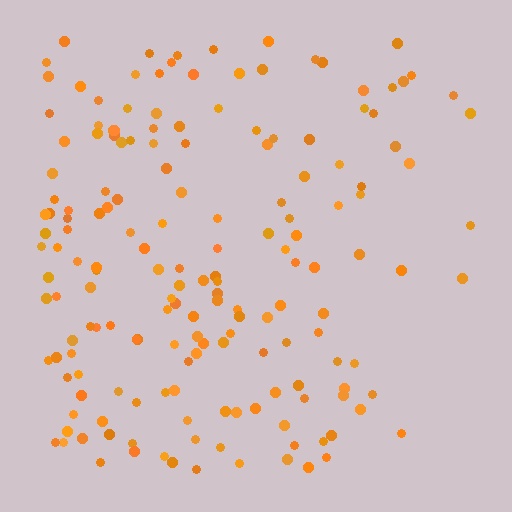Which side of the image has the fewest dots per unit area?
The right.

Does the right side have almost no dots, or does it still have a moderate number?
Still a moderate number, just noticeably fewer than the left.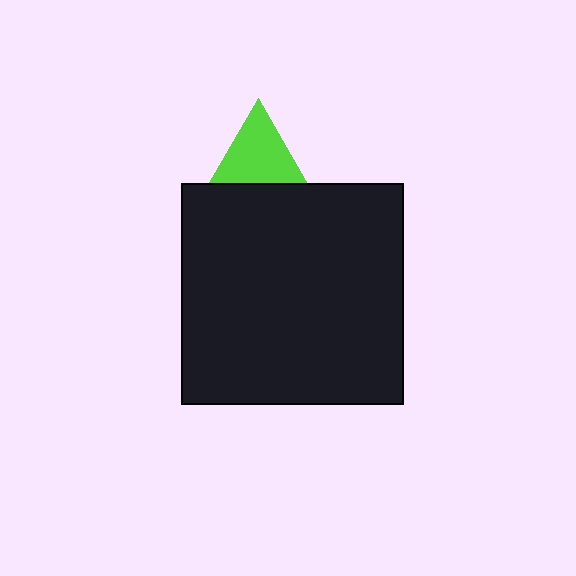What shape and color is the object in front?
The object in front is a black square.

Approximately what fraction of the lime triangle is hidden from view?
Roughly 41% of the lime triangle is hidden behind the black square.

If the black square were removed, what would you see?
You would see the complete lime triangle.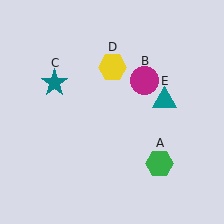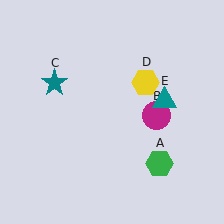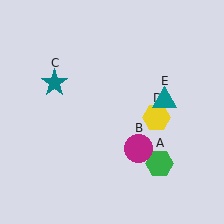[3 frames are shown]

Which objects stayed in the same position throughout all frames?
Green hexagon (object A) and teal star (object C) and teal triangle (object E) remained stationary.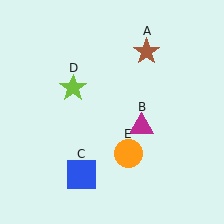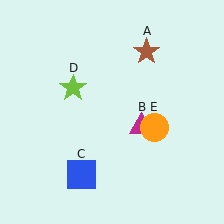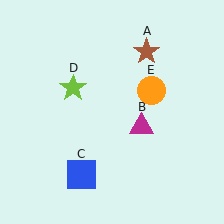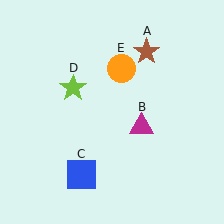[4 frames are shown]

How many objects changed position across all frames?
1 object changed position: orange circle (object E).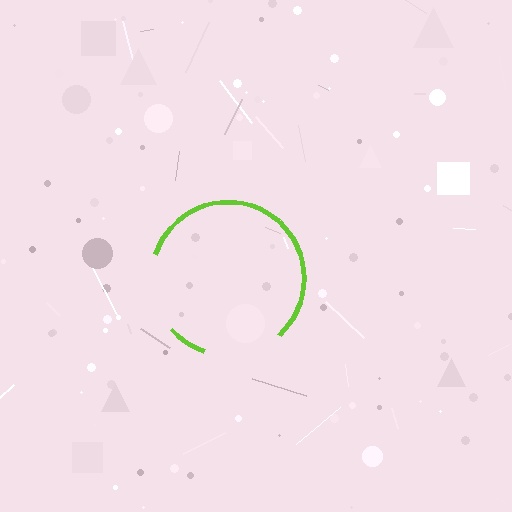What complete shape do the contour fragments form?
The contour fragments form a circle.